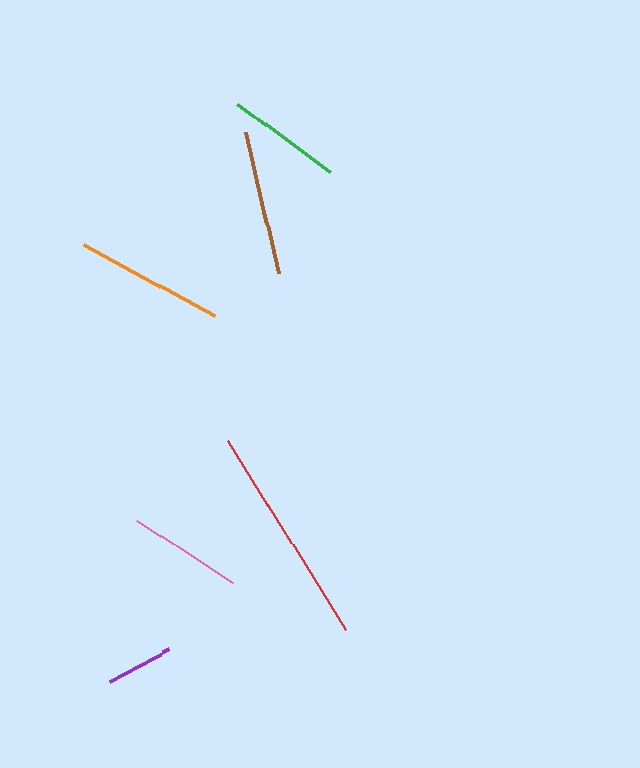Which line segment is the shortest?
The purple line is the shortest at approximately 68 pixels.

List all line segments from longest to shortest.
From longest to shortest: red, orange, brown, green, pink, purple.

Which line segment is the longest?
The red line is the longest at approximately 223 pixels.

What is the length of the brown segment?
The brown segment is approximately 145 pixels long.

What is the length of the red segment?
The red segment is approximately 223 pixels long.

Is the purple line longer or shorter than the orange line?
The orange line is longer than the purple line.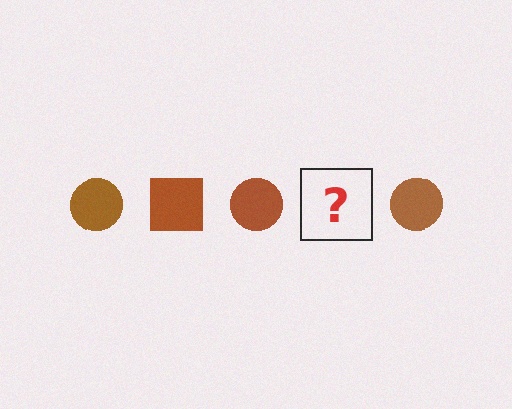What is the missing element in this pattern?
The missing element is a brown square.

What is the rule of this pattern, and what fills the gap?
The rule is that the pattern cycles through circle, square shapes in brown. The gap should be filled with a brown square.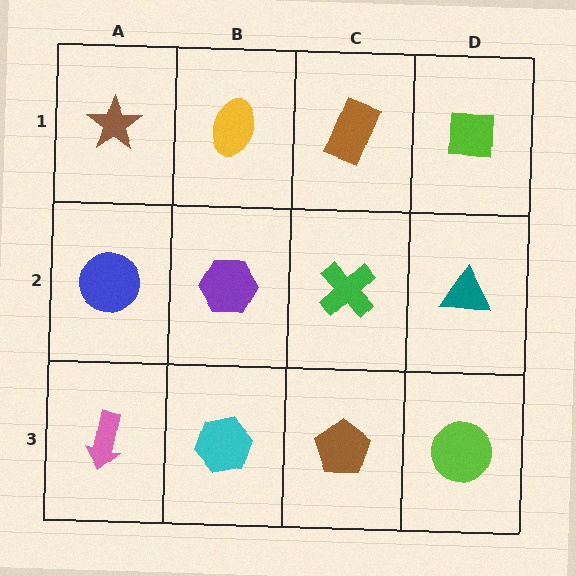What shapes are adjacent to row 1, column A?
A blue circle (row 2, column A), a yellow ellipse (row 1, column B).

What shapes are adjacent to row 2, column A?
A brown star (row 1, column A), a pink arrow (row 3, column A), a purple hexagon (row 2, column B).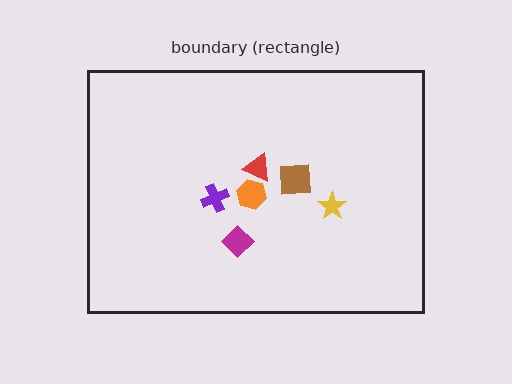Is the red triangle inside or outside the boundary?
Inside.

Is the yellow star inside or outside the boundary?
Inside.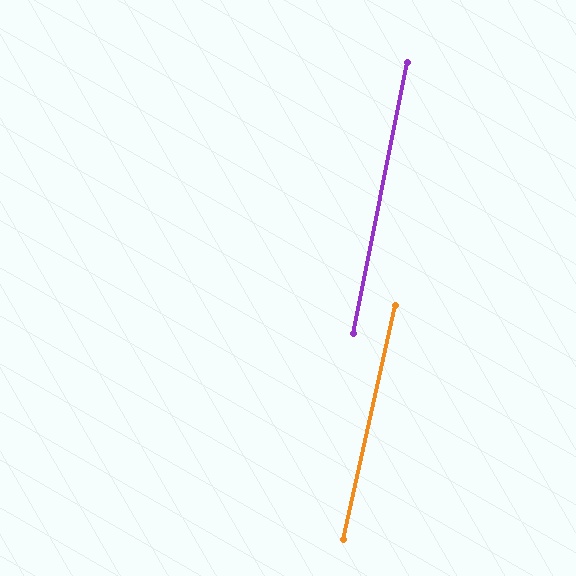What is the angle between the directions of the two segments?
Approximately 1 degree.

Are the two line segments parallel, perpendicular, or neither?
Parallel — their directions differ by only 1.3°.